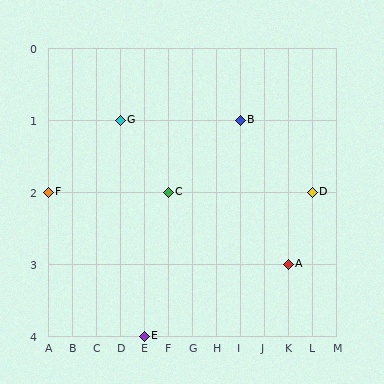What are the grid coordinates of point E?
Point E is at grid coordinates (E, 4).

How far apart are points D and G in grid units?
Points D and G are 8 columns and 1 row apart (about 8.1 grid units diagonally).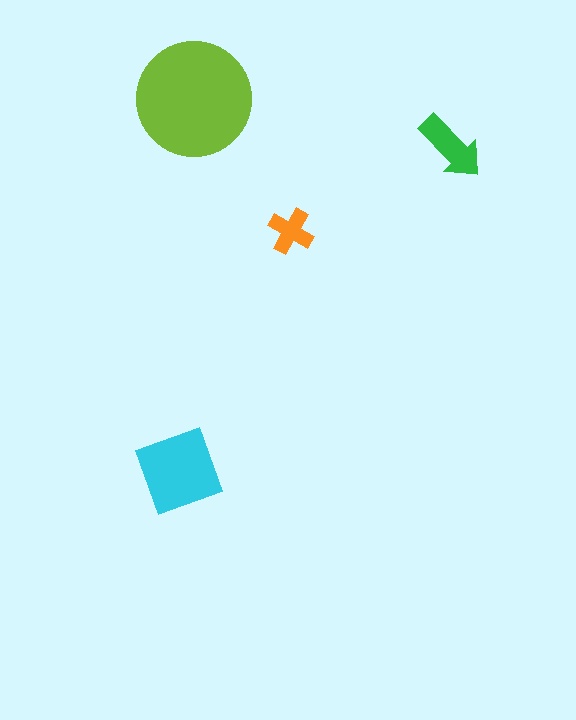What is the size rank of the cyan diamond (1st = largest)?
2nd.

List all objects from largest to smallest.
The lime circle, the cyan diamond, the green arrow, the orange cross.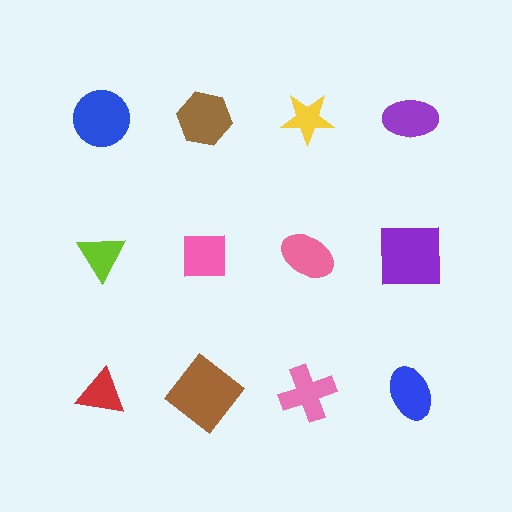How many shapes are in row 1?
4 shapes.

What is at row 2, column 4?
A purple square.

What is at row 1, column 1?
A blue circle.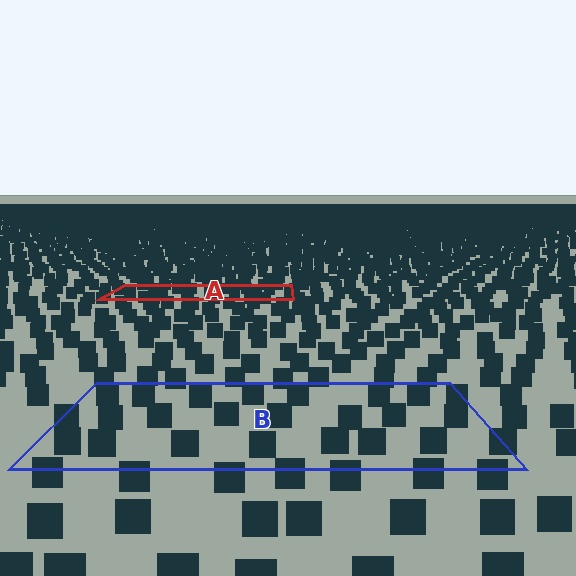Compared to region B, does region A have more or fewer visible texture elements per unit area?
Region A has more texture elements per unit area — they are packed more densely because it is farther away.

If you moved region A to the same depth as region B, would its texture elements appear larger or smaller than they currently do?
They would appear larger. At a closer depth, the same texture elements are projected at a bigger on-screen size.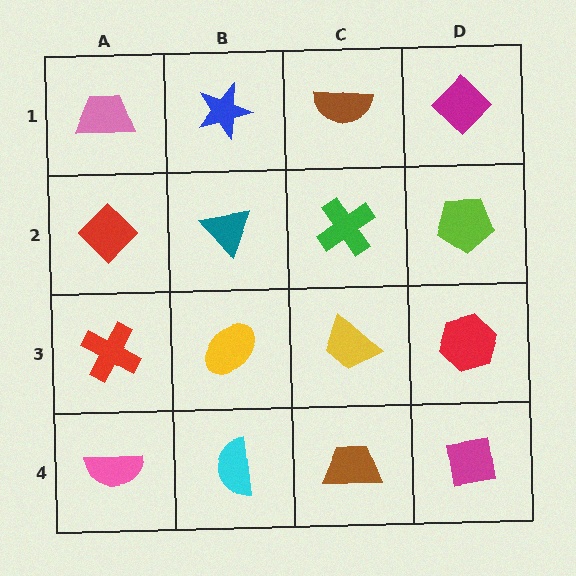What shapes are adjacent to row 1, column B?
A teal triangle (row 2, column B), a pink trapezoid (row 1, column A), a brown semicircle (row 1, column C).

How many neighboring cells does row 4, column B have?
3.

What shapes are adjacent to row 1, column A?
A red diamond (row 2, column A), a blue star (row 1, column B).